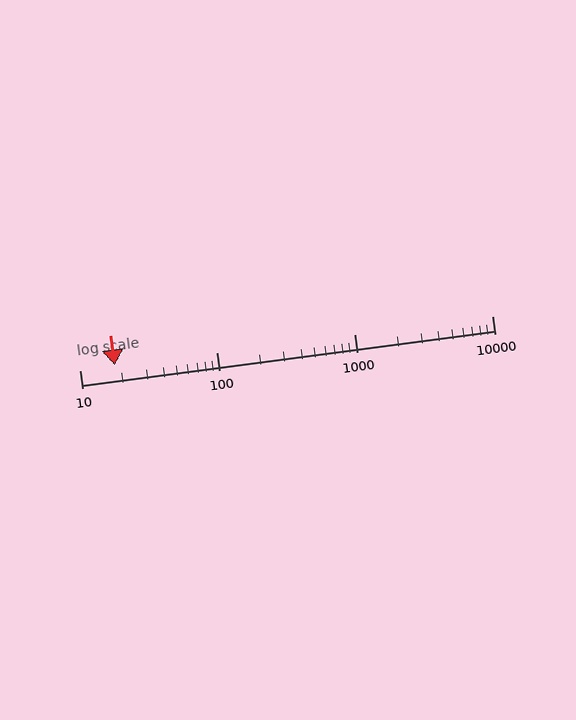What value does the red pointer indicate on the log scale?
The pointer indicates approximately 18.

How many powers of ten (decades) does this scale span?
The scale spans 3 decades, from 10 to 10000.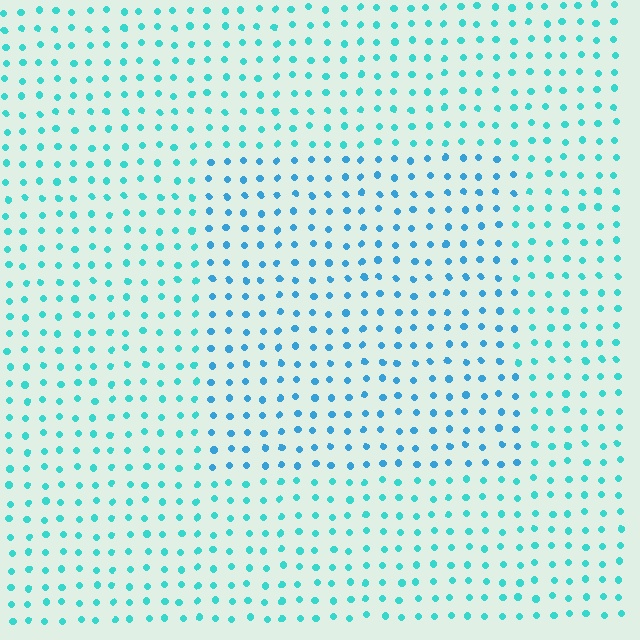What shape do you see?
I see a rectangle.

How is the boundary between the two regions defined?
The boundary is defined purely by a slight shift in hue (about 25 degrees). Spacing, size, and orientation are identical on both sides.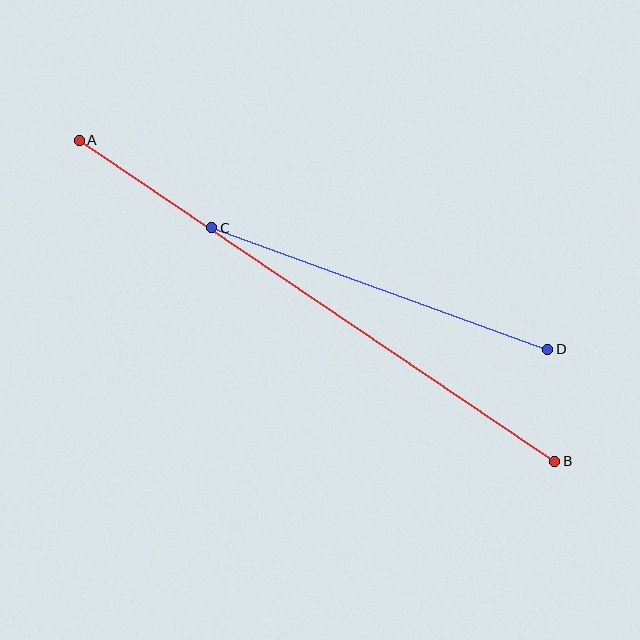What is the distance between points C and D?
The distance is approximately 358 pixels.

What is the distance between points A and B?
The distance is approximately 574 pixels.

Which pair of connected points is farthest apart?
Points A and B are farthest apart.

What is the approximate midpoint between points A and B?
The midpoint is at approximately (317, 301) pixels.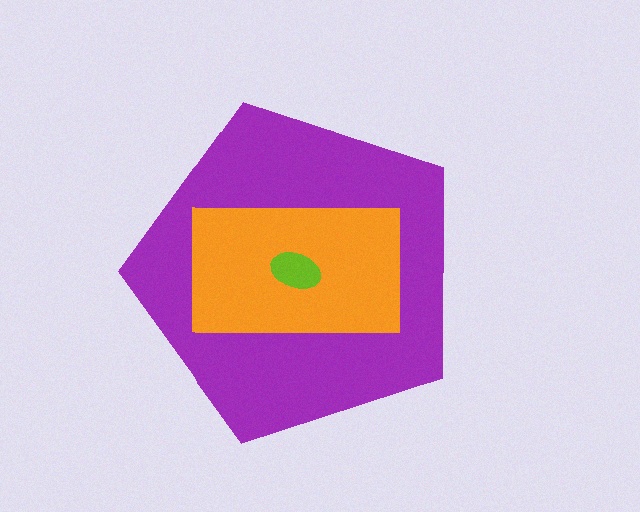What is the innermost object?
The lime ellipse.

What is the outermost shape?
The purple pentagon.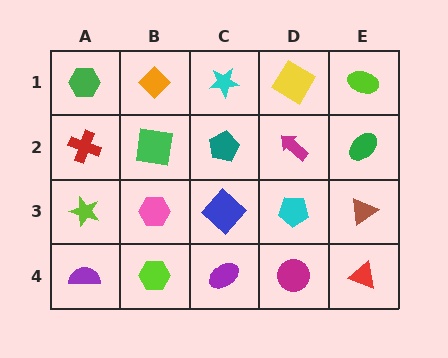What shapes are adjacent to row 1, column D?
A magenta arrow (row 2, column D), a cyan star (row 1, column C), a lime ellipse (row 1, column E).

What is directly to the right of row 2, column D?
A green ellipse.